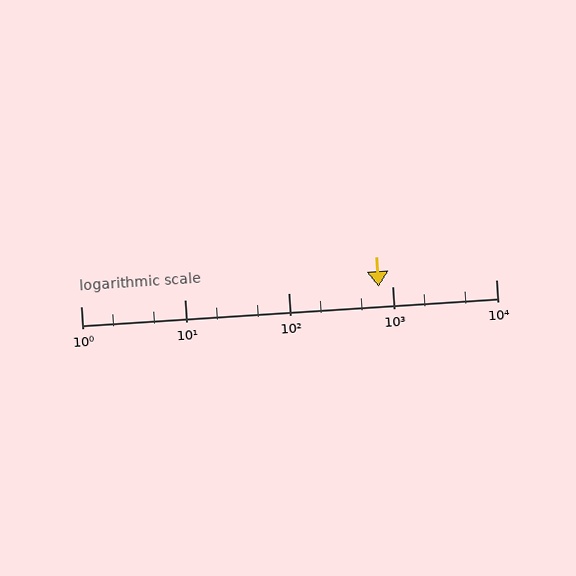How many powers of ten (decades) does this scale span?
The scale spans 4 decades, from 1 to 10000.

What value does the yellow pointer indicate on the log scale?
The pointer indicates approximately 740.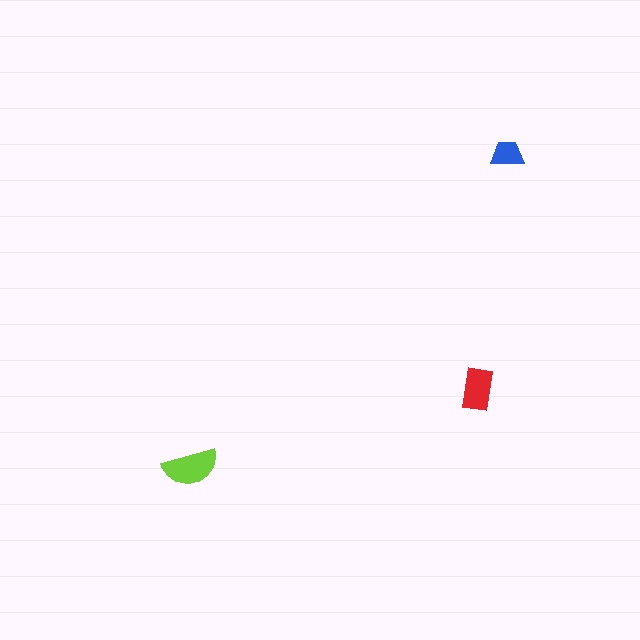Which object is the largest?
The lime semicircle.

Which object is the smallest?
The blue trapezoid.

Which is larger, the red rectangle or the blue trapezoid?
The red rectangle.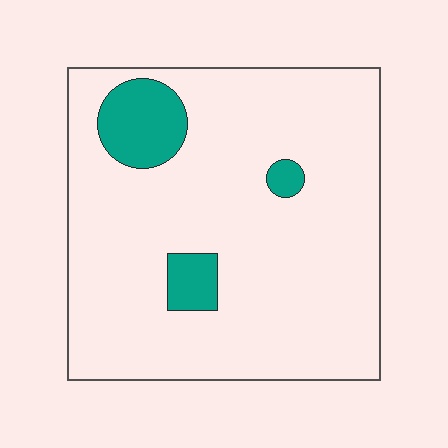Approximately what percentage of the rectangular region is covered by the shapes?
Approximately 10%.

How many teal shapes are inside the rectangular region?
3.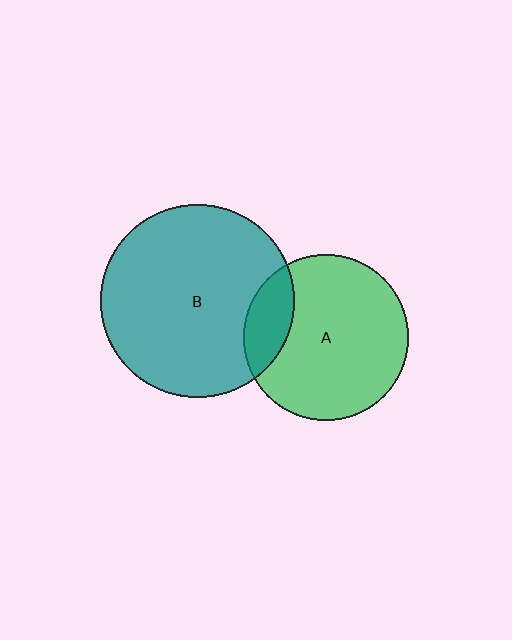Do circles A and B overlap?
Yes.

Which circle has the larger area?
Circle B (teal).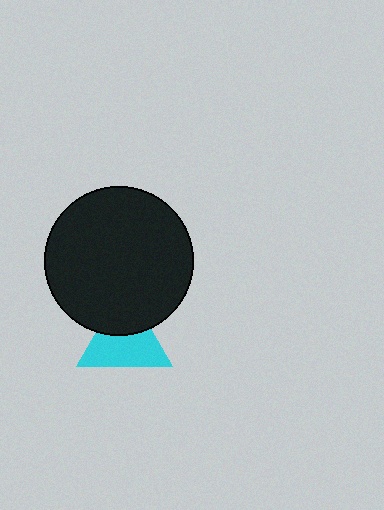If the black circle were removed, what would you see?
You would see the complete cyan triangle.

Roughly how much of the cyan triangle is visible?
About half of it is visible (roughly 63%).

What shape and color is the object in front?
The object in front is a black circle.